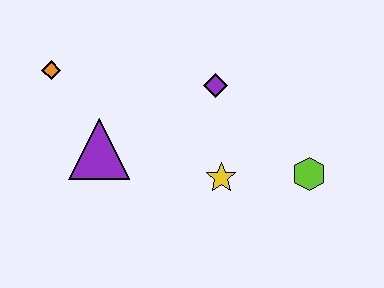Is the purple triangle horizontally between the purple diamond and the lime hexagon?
No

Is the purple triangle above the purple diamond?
No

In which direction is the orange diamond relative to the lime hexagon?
The orange diamond is to the left of the lime hexagon.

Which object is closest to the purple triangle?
The orange diamond is closest to the purple triangle.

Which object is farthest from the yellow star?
The orange diamond is farthest from the yellow star.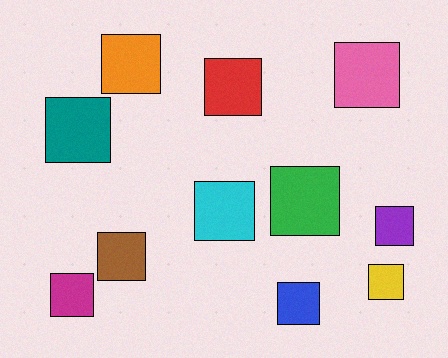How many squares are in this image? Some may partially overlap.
There are 11 squares.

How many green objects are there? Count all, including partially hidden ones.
There is 1 green object.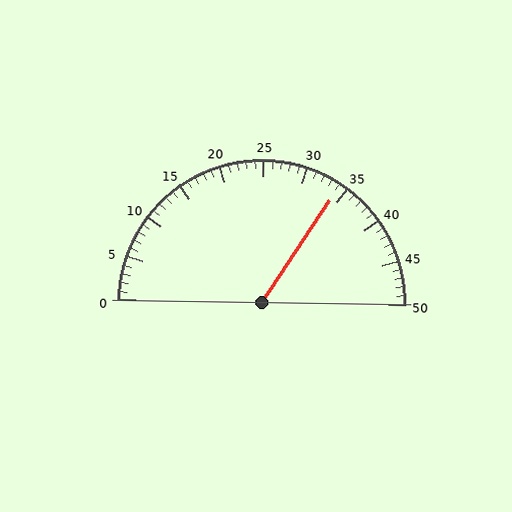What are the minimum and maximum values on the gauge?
The gauge ranges from 0 to 50.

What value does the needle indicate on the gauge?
The needle indicates approximately 34.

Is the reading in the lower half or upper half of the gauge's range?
The reading is in the upper half of the range (0 to 50).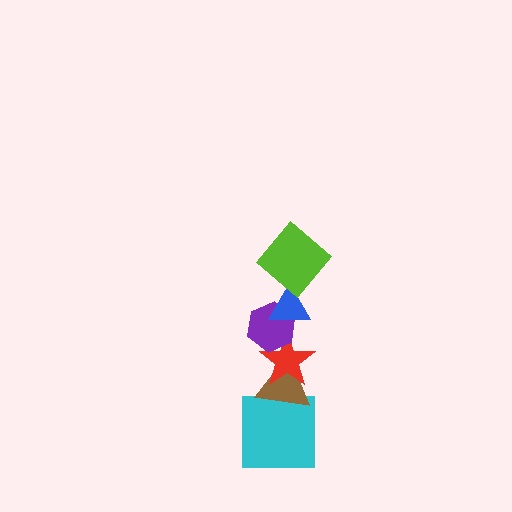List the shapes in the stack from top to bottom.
From top to bottom: the lime diamond, the blue triangle, the purple hexagon, the red star, the brown triangle, the cyan square.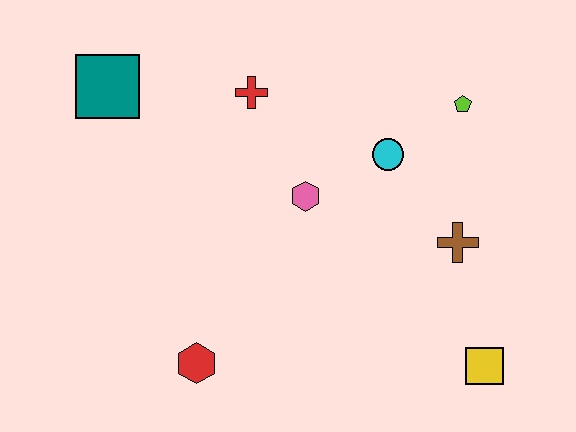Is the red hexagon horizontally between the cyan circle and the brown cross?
No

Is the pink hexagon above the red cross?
No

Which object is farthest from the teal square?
The yellow square is farthest from the teal square.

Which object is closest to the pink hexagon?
The cyan circle is closest to the pink hexagon.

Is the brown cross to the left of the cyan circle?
No